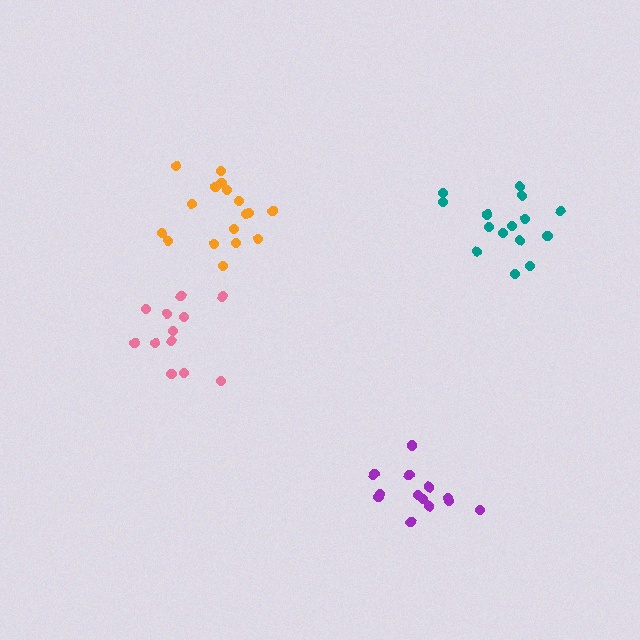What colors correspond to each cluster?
The clusters are colored: purple, orange, pink, teal.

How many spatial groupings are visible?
There are 4 spatial groupings.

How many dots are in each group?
Group 1: 14 dots, Group 2: 17 dots, Group 3: 12 dots, Group 4: 15 dots (58 total).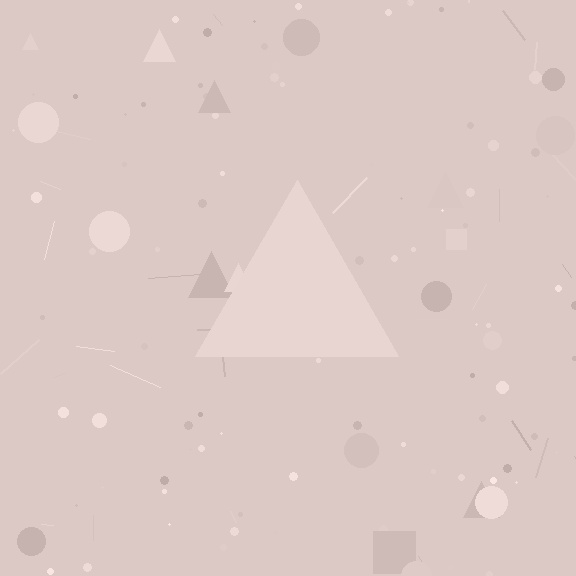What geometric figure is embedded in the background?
A triangle is embedded in the background.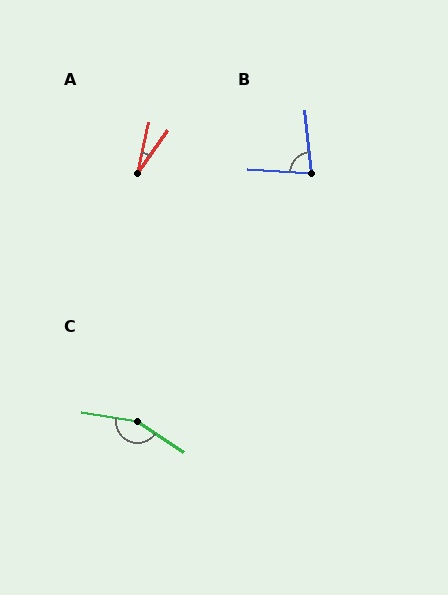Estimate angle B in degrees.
Approximately 80 degrees.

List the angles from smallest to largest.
A (23°), B (80°), C (155°).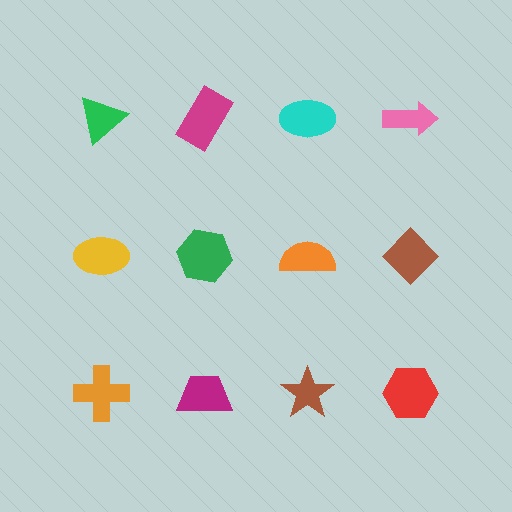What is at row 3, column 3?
A brown star.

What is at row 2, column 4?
A brown diamond.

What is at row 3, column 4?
A red hexagon.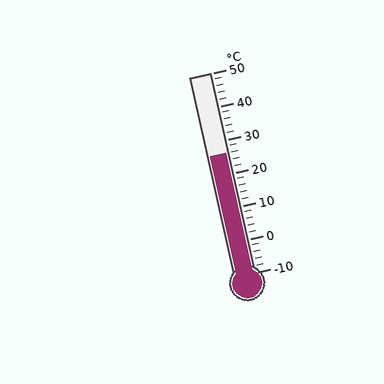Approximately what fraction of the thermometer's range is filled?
The thermometer is filled to approximately 60% of its range.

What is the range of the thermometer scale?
The thermometer scale ranges from -10°C to 50°C.